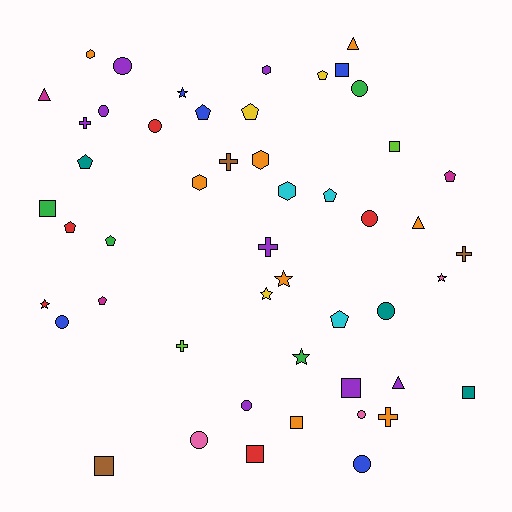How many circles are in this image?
There are 11 circles.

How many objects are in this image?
There are 50 objects.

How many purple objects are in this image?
There are 8 purple objects.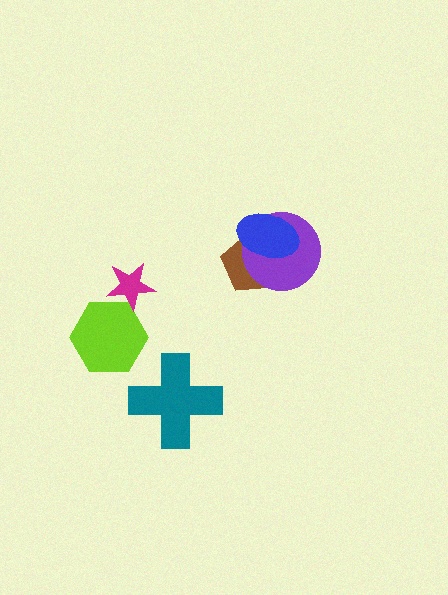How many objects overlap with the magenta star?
1 object overlaps with the magenta star.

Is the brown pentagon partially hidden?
Yes, it is partially covered by another shape.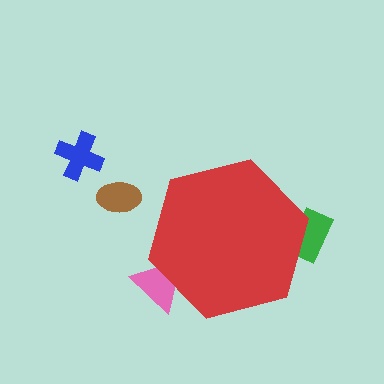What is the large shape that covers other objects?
A red hexagon.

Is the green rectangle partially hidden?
Yes, the green rectangle is partially hidden behind the red hexagon.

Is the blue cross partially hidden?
No, the blue cross is fully visible.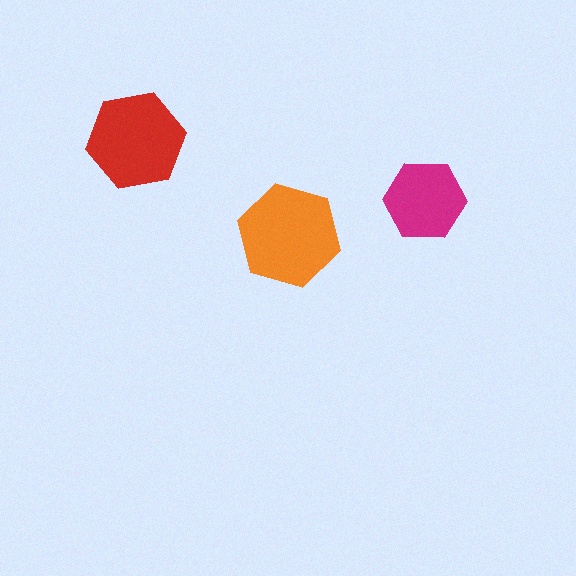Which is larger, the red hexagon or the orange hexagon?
The orange one.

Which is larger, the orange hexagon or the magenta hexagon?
The orange one.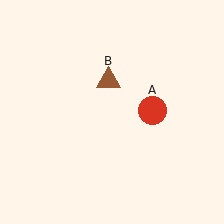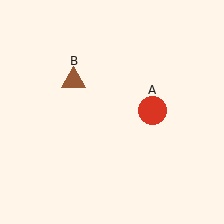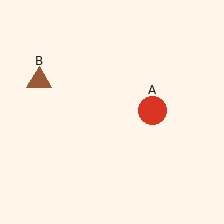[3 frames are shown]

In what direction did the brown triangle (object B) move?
The brown triangle (object B) moved left.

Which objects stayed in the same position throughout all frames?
Red circle (object A) remained stationary.